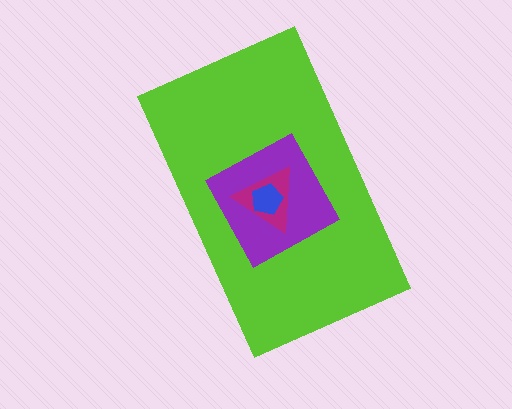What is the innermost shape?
The blue pentagon.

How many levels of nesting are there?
4.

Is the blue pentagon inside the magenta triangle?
Yes.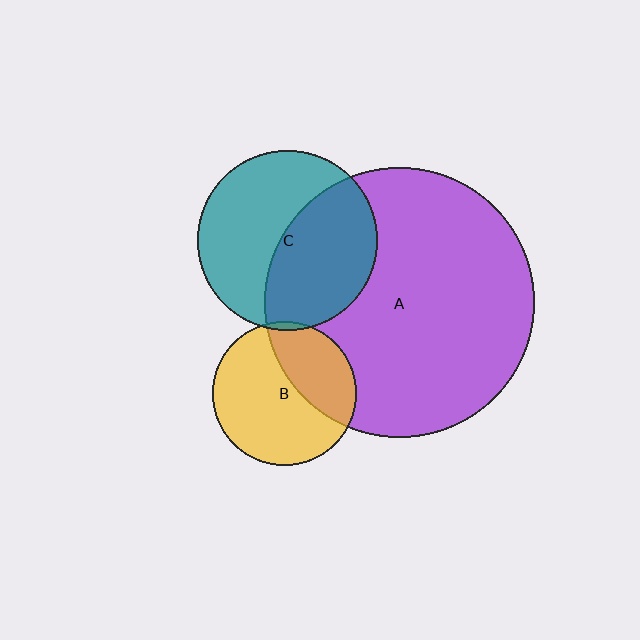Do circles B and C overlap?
Yes.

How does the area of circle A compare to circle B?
Approximately 3.5 times.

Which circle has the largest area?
Circle A (purple).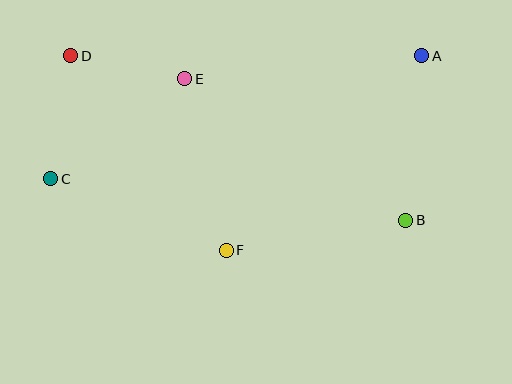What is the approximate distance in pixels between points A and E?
The distance between A and E is approximately 238 pixels.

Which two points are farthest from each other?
Points A and C are farthest from each other.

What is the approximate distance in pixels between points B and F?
The distance between B and F is approximately 182 pixels.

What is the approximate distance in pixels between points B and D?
The distance between B and D is approximately 373 pixels.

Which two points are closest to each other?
Points D and E are closest to each other.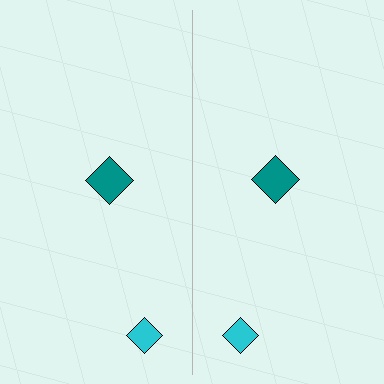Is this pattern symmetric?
Yes, this pattern has bilateral (reflection) symmetry.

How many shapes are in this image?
There are 4 shapes in this image.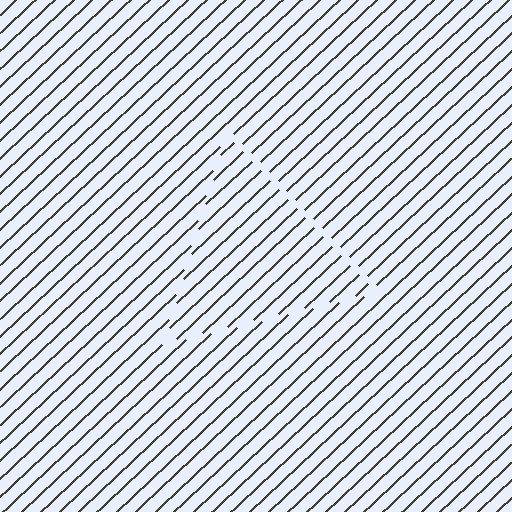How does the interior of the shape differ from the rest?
The interior of the shape contains the same grating, shifted by half a period — the contour is defined by the phase discontinuity where line-ends from the inner and outer gratings abut.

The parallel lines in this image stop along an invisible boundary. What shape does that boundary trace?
An illusory triangle. The interior of the shape contains the same grating, shifted by half a period — the contour is defined by the phase discontinuity where line-ends from the inner and outer gratings abut.